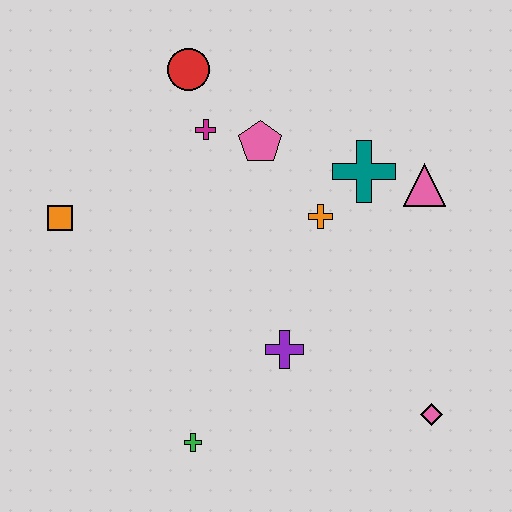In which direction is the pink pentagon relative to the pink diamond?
The pink pentagon is above the pink diamond.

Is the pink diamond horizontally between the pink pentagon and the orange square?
No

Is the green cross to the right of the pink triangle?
No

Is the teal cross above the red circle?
No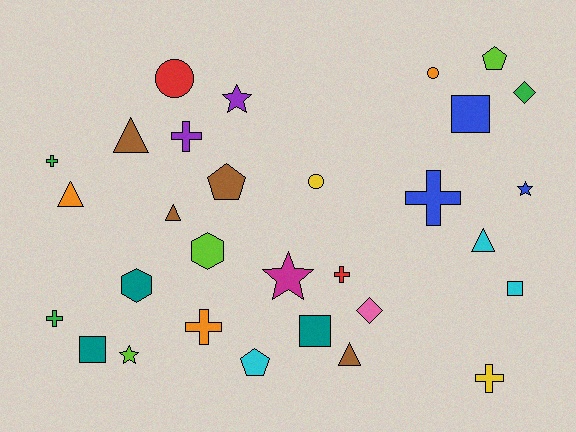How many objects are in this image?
There are 30 objects.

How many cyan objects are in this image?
There are 3 cyan objects.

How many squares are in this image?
There are 4 squares.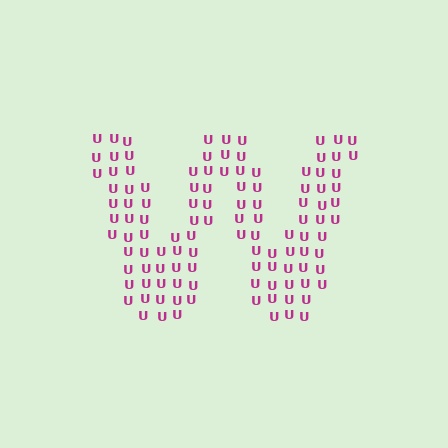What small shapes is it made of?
It is made of small letter U's.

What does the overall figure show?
The overall figure shows the letter W.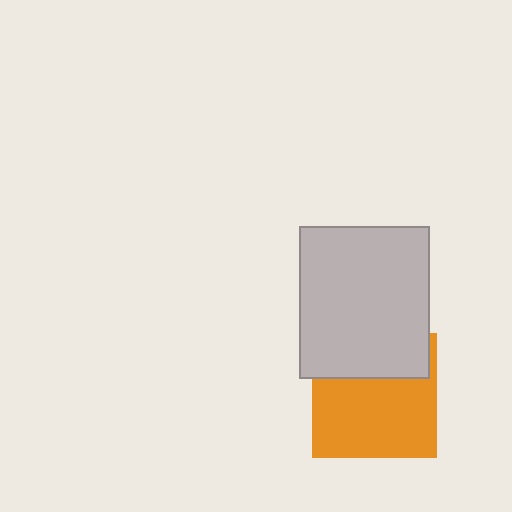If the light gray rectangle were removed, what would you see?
You would see the complete orange square.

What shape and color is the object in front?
The object in front is a light gray rectangle.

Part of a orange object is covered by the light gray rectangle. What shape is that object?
It is a square.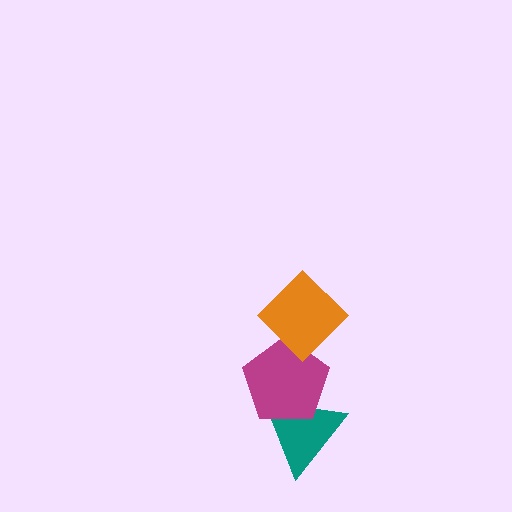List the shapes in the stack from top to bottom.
From top to bottom: the orange diamond, the magenta pentagon, the teal triangle.